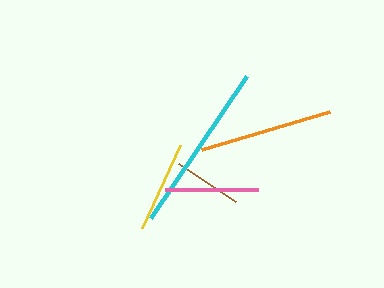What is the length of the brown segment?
The brown segment is approximately 68 pixels long.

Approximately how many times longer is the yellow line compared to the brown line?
The yellow line is approximately 1.3 times the length of the brown line.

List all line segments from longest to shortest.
From longest to shortest: cyan, orange, pink, yellow, brown.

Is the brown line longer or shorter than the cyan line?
The cyan line is longer than the brown line.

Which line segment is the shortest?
The brown line is the shortest at approximately 68 pixels.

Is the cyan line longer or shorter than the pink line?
The cyan line is longer than the pink line.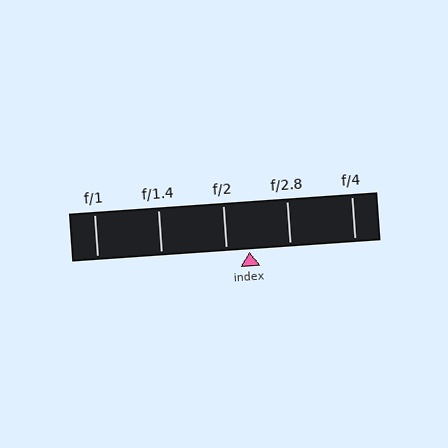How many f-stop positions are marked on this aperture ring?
There are 5 f-stop positions marked.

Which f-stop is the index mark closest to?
The index mark is closest to f/2.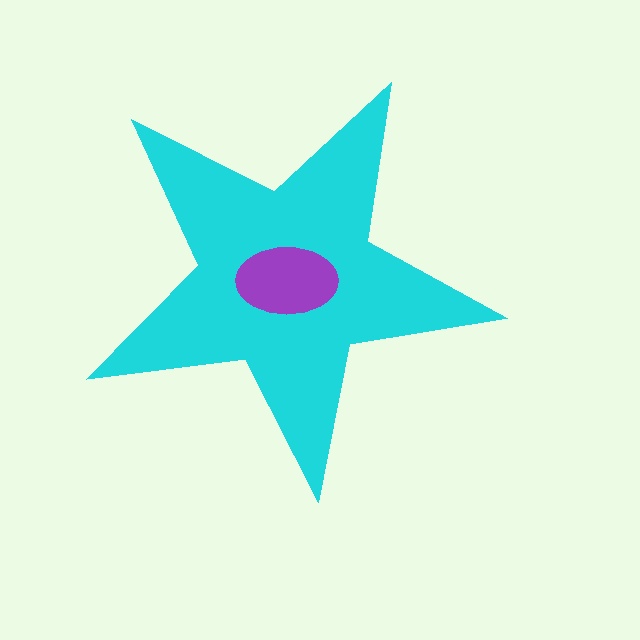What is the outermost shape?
The cyan star.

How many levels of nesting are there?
2.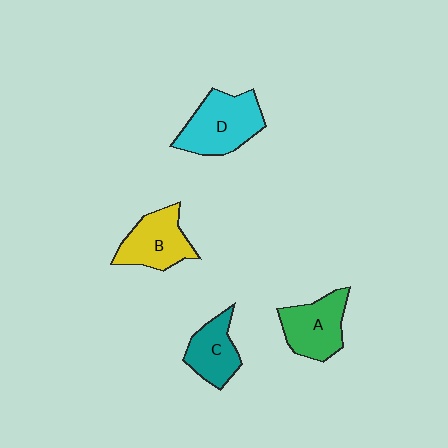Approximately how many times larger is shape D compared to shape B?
Approximately 1.2 times.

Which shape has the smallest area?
Shape C (teal).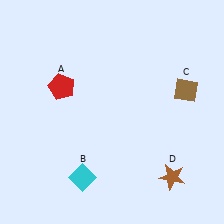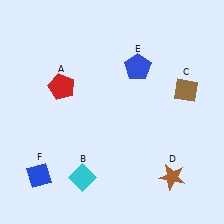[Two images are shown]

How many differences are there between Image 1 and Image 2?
There are 2 differences between the two images.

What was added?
A blue pentagon (E), a blue diamond (F) were added in Image 2.